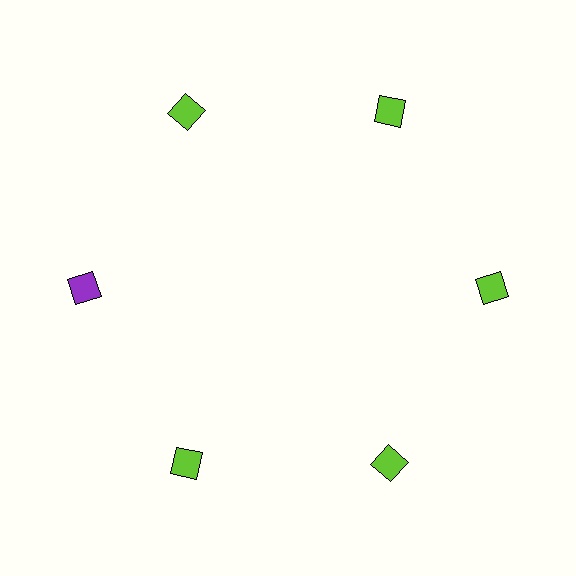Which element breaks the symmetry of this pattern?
The purple square at roughly the 9 o'clock position breaks the symmetry. All other shapes are lime squares.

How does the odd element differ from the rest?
It has a different color: purple instead of lime.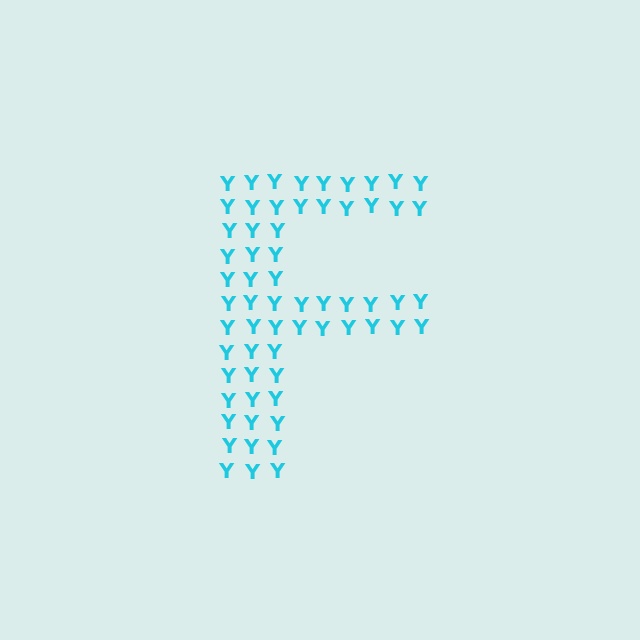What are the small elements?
The small elements are letter Y's.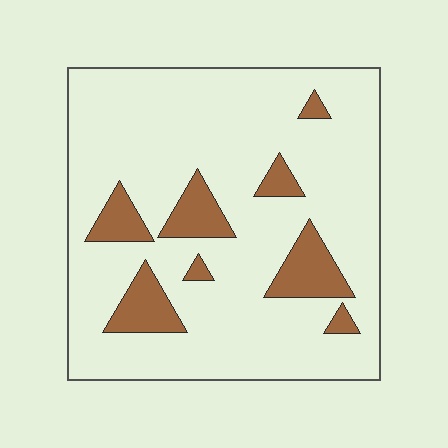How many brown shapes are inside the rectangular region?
8.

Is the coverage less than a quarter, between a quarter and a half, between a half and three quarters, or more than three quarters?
Less than a quarter.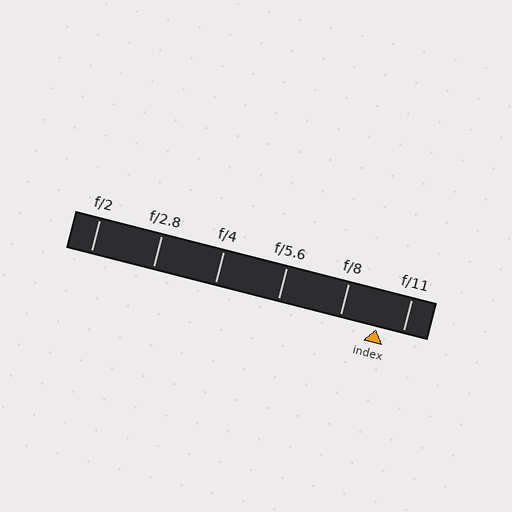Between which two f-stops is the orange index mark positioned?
The index mark is between f/8 and f/11.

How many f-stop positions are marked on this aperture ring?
There are 6 f-stop positions marked.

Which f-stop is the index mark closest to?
The index mark is closest to f/11.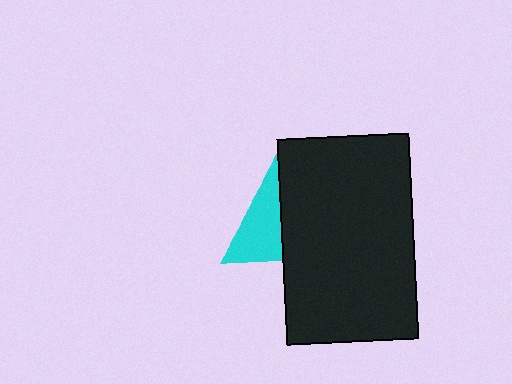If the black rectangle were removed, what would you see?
You would see the complete cyan triangle.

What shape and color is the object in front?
The object in front is a black rectangle.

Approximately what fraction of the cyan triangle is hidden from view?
Roughly 48% of the cyan triangle is hidden behind the black rectangle.